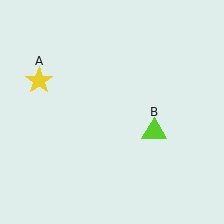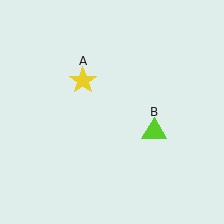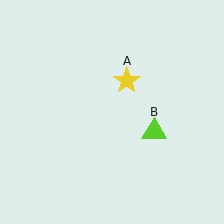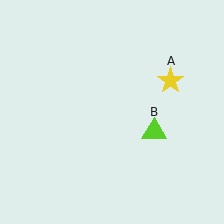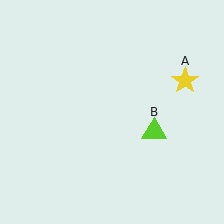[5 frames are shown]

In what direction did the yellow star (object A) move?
The yellow star (object A) moved right.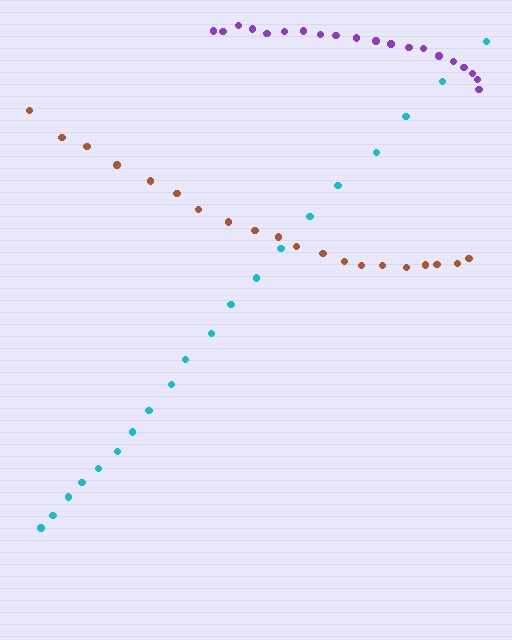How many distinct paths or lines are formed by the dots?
There are 3 distinct paths.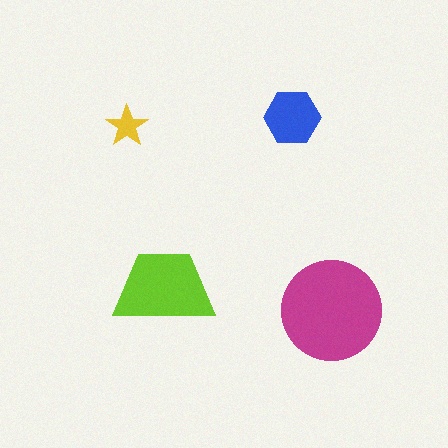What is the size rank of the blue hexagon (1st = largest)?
3rd.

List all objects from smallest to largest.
The yellow star, the blue hexagon, the lime trapezoid, the magenta circle.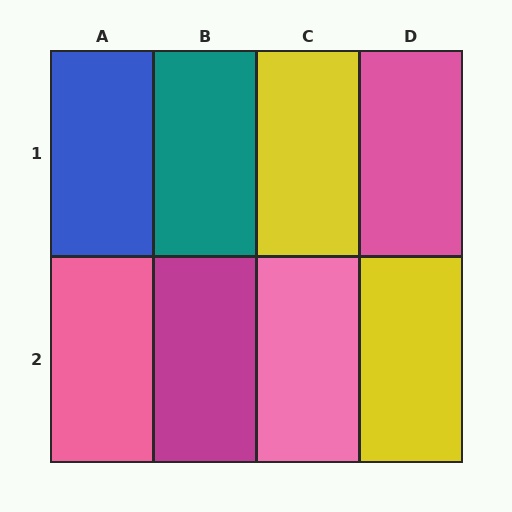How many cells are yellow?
2 cells are yellow.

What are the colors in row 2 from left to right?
Pink, magenta, pink, yellow.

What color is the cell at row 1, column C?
Yellow.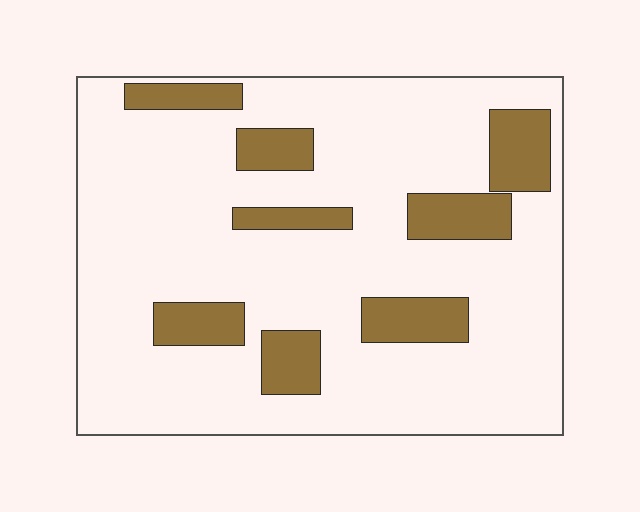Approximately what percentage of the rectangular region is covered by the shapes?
Approximately 20%.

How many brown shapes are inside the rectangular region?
8.